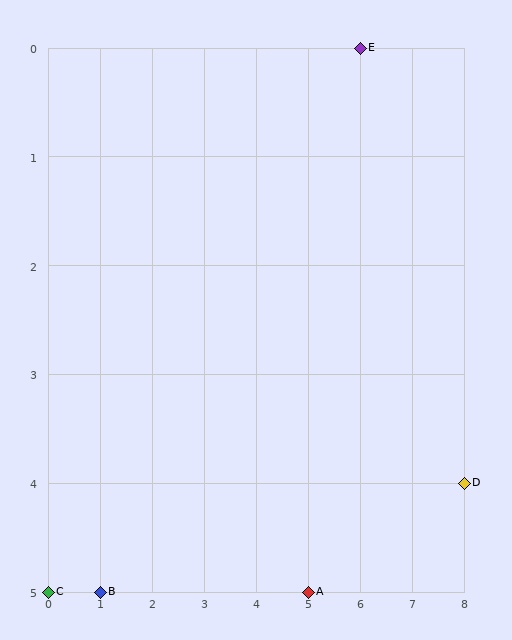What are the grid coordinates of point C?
Point C is at grid coordinates (0, 5).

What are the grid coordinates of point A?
Point A is at grid coordinates (5, 5).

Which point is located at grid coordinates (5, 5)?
Point A is at (5, 5).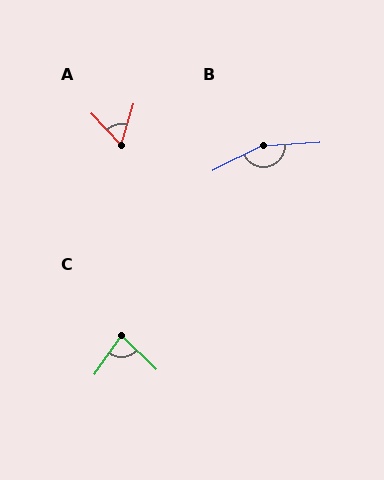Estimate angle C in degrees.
Approximately 81 degrees.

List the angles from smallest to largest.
A (60°), C (81°), B (156°).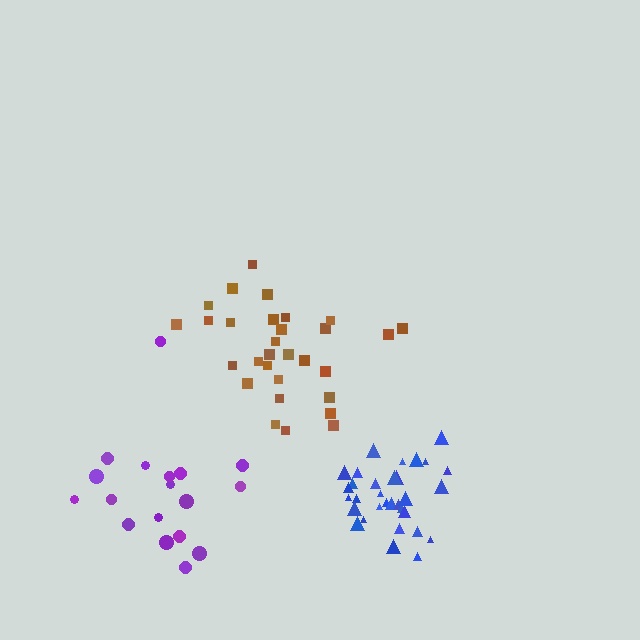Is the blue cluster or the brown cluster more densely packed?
Blue.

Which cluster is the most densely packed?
Blue.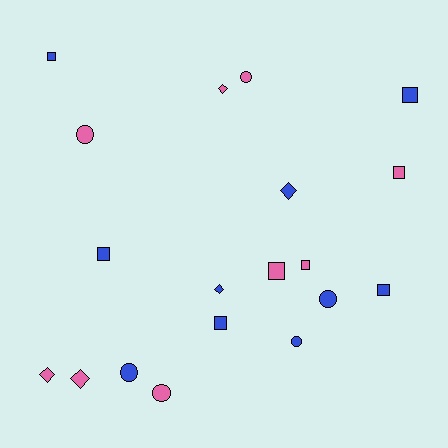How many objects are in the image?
There are 19 objects.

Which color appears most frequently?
Blue, with 10 objects.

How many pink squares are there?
There are 3 pink squares.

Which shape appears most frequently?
Square, with 8 objects.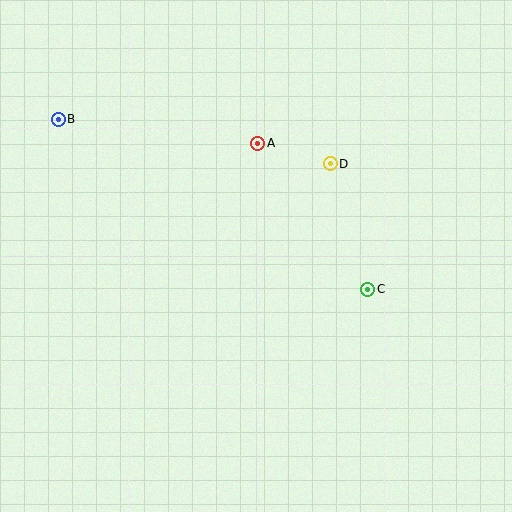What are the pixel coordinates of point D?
Point D is at (330, 164).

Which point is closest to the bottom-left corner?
Point B is closest to the bottom-left corner.